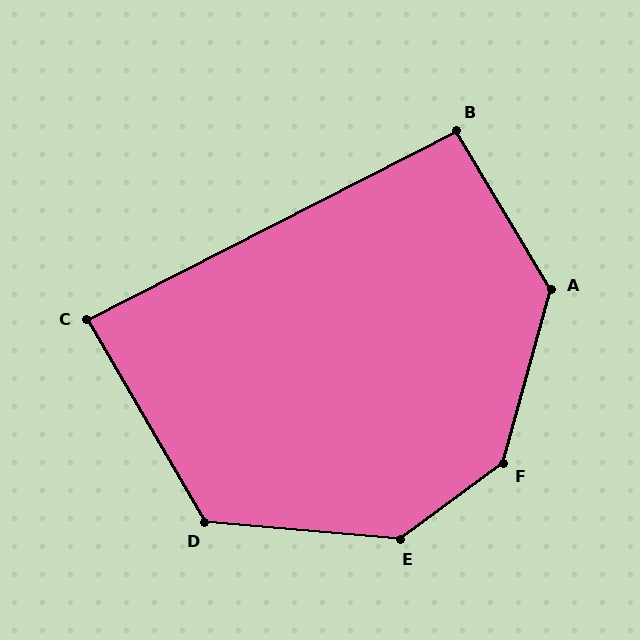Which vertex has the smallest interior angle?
C, at approximately 87 degrees.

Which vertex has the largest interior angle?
F, at approximately 141 degrees.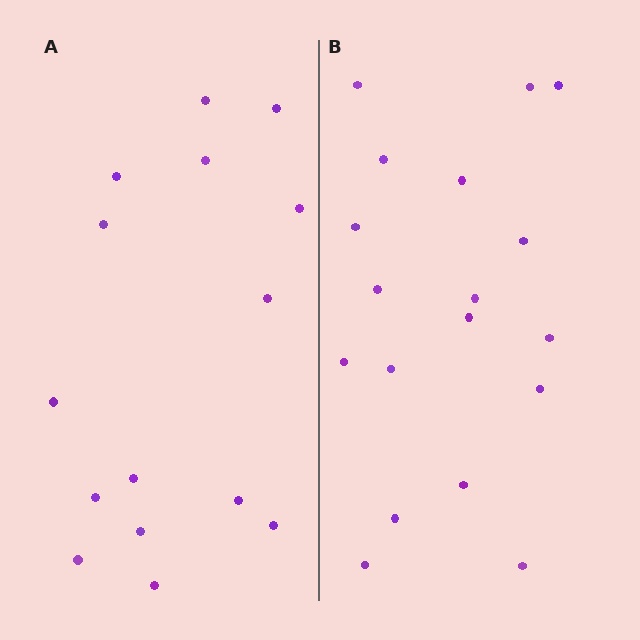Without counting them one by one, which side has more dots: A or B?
Region B (the right region) has more dots.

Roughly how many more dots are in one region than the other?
Region B has just a few more — roughly 2 or 3 more dots than region A.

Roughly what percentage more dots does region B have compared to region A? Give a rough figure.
About 20% more.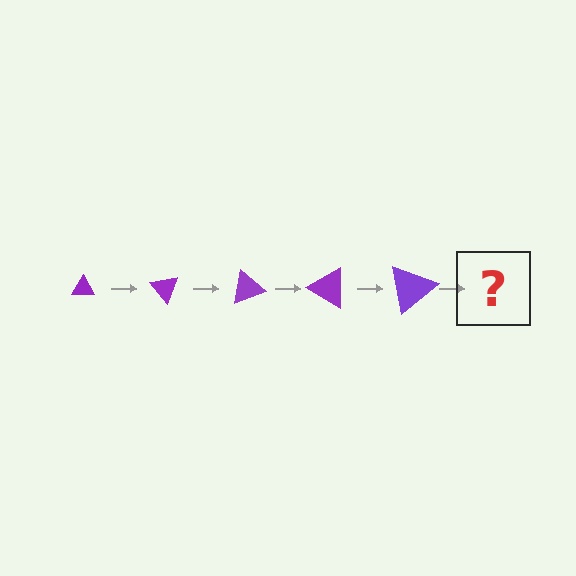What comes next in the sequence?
The next element should be a triangle, larger than the previous one and rotated 250 degrees from the start.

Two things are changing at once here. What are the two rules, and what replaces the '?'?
The two rules are that the triangle grows larger each step and it rotates 50 degrees each step. The '?' should be a triangle, larger than the previous one and rotated 250 degrees from the start.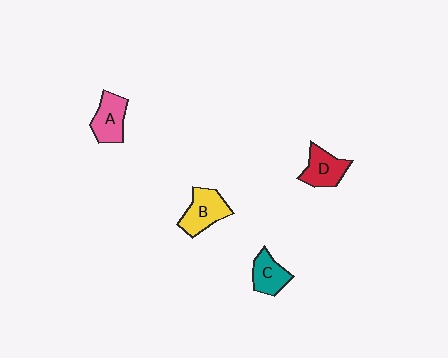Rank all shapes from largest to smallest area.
From largest to smallest: B (yellow), A (pink), D (red), C (teal).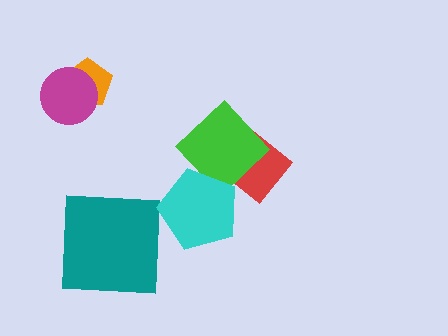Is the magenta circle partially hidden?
No, no other shape covers it.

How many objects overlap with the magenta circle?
1 object overlaps with the magenta circle.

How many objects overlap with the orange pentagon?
1 object overlaps with the orange pentagon.